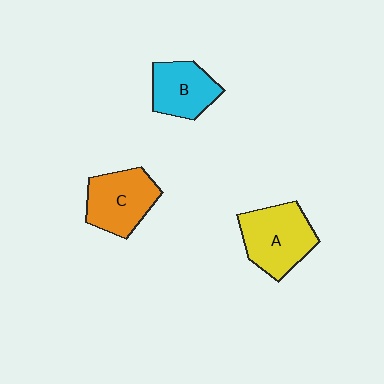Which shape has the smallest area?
Shape B (cyan).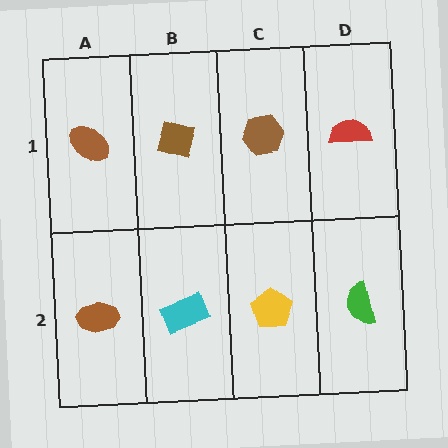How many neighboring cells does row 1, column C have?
3.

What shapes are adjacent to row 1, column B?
A cyan rectangle (row 2, column B), a brown ellipse (row 1, column A), a brown hexagon (row 1, column C).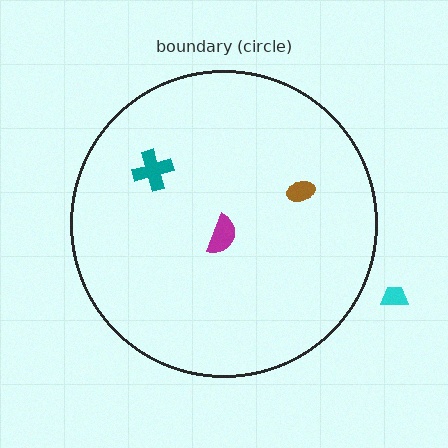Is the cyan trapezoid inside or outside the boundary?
Outside.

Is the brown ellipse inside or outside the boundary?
Inside.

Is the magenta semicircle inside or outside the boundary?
Inside.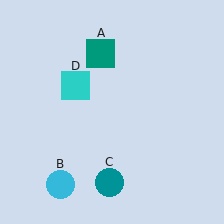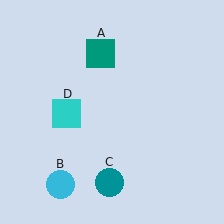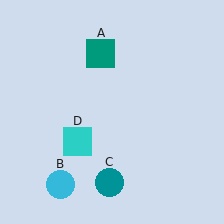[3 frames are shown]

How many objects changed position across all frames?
1 object changed position: cyan square (object D).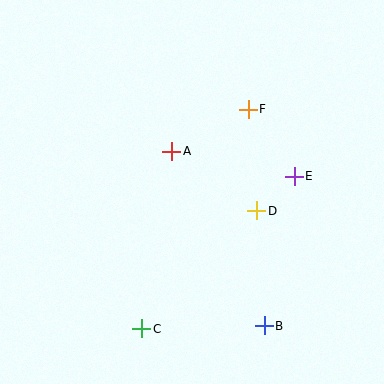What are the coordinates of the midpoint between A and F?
The midpoint between A and F is at (210, 130).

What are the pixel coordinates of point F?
Point F is at (248, 109).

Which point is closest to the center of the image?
Point A at (172, 151) is closest to the center.